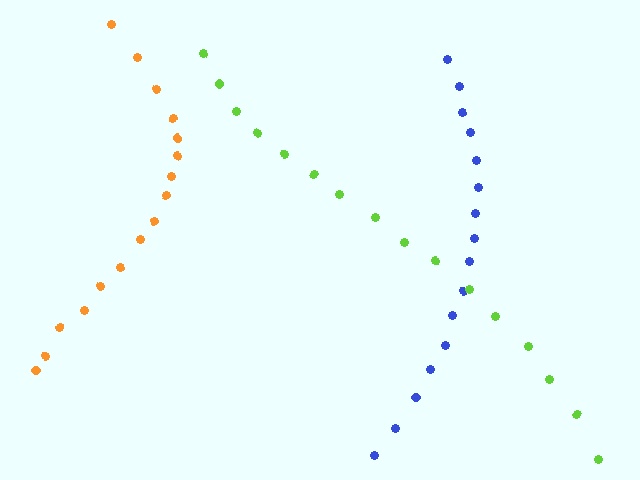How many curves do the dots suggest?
There are 3 distinct paths.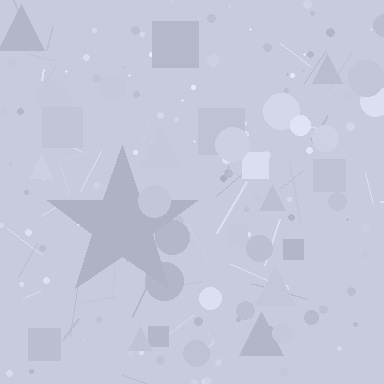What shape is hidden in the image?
A star is hidden in the image.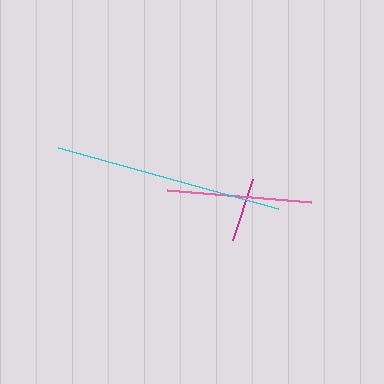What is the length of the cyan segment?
The cyan segment is approximately 229 pixels long.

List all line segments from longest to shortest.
From longest to shortest: cyan, pink, magenta.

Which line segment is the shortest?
The magenta line is the shortest at approximately 65 pixels.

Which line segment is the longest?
The cyan line is the longest at approximately 229 pixels.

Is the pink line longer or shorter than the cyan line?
The cyan line is longer than the pink line.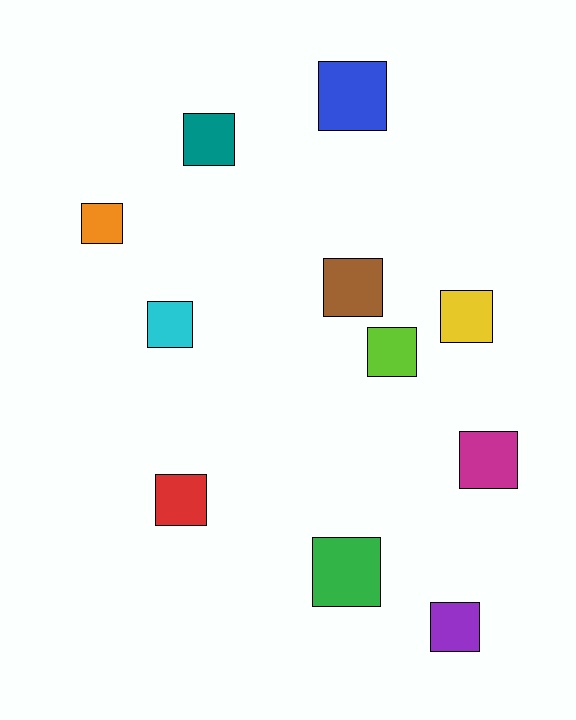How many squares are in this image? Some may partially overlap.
There are 11 squares.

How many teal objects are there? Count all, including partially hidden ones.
There is 1 teal object.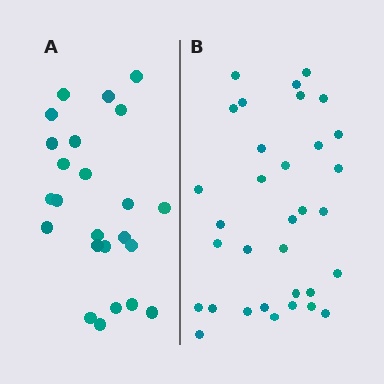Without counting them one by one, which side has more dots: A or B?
Region B (the right region) has more dots.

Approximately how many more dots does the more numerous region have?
Region B has roughly 8 or so more dots than region A.